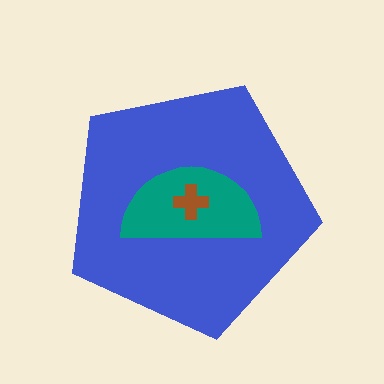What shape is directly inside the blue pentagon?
The teal semicircle.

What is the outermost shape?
The blue pentagon.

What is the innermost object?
The brown cross.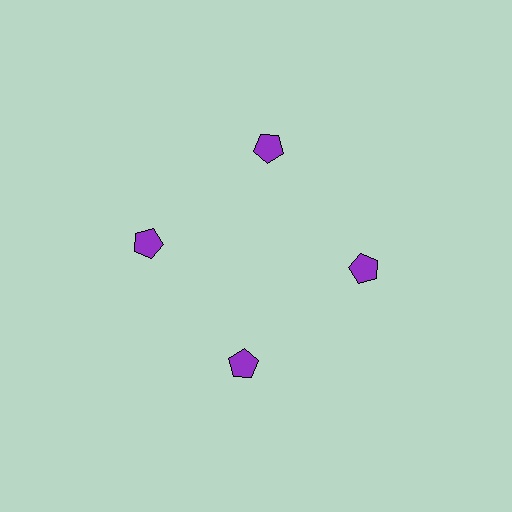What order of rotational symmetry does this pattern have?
This pattern has 4-fold rotational symmetry.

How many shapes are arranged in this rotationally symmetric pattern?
There are 4 shapes, arranged in 4 groups of 1.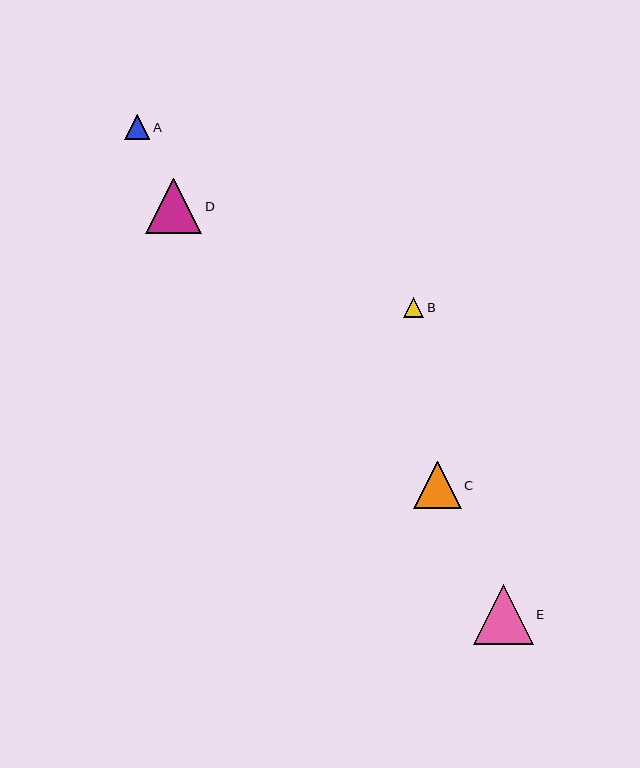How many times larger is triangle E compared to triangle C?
Triangle E is approximately 1.2 times the size of triangle C.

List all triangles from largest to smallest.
From largest to smallest: E, D, C, A, B.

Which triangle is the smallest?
Triangle B is the smallest with a size of approximately 21 pixels.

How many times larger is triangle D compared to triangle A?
Triangle D is approximately 2.2 times the size of triangle A.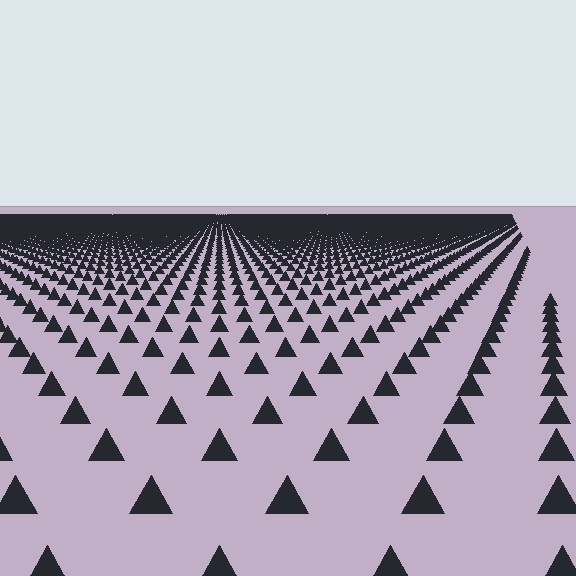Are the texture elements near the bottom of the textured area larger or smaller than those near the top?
Larger. Near the bottom, elements are closer to the viewer and appear at a bigger on-screen size.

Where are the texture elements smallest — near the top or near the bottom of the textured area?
Near the top.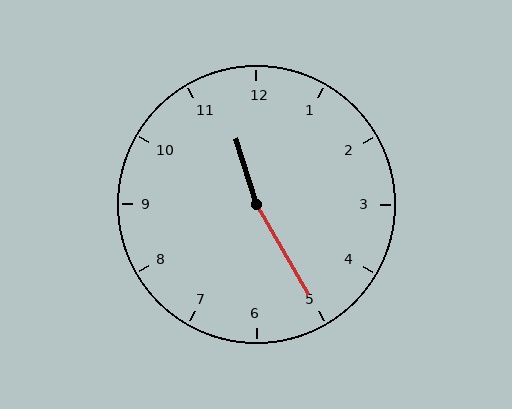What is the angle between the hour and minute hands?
Approximately 168 degrees.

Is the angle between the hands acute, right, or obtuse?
It is obtuse.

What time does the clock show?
11:25.